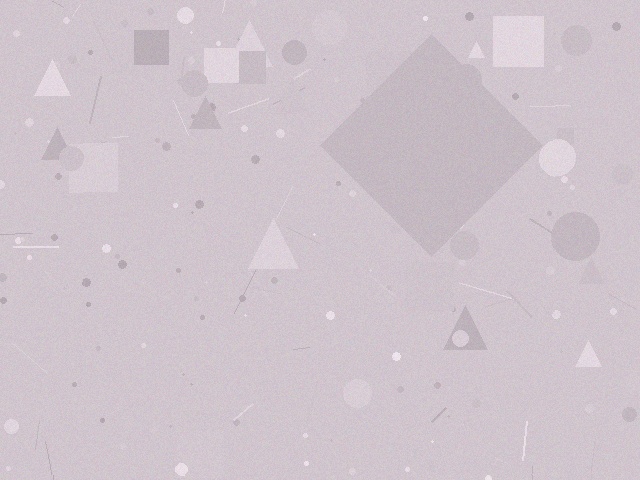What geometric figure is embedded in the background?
A diamond is embedded in the background.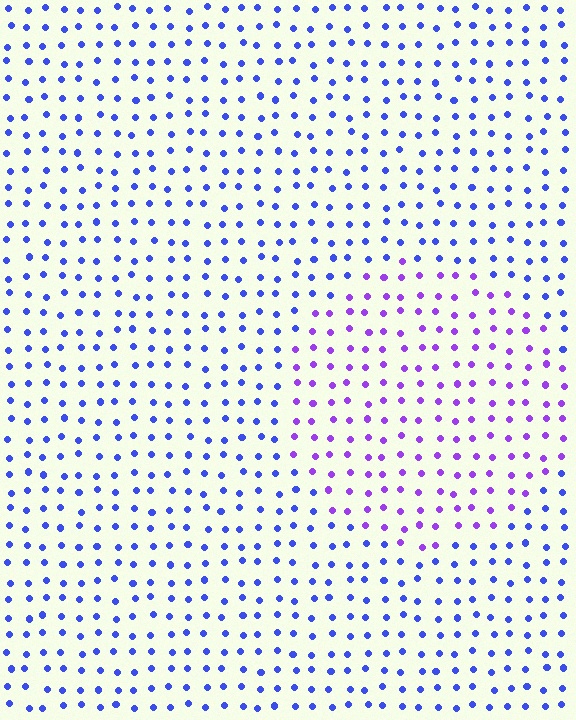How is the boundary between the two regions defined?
The boundary is defined purely by a slight shift in hue (about 39 degrees). Spacing, size, and orientation are identical on both sides.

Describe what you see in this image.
The image is filled with small blue elements in a uniform arrangement. A circle-shaped region is visible where the elements are tinted to a slightly different hue, forming a subtle color boundary.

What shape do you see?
I see a circle.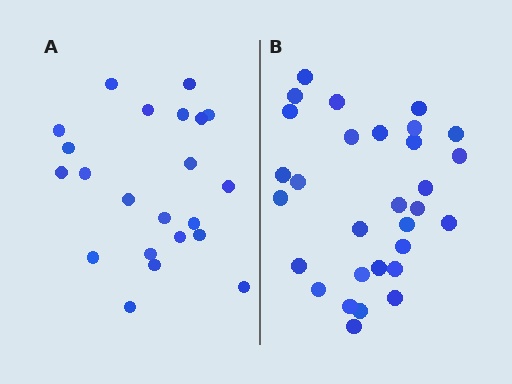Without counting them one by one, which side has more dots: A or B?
Region B (the right region) has more dots.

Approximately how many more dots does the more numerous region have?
Region B has roughly 8 or so more dots than region A.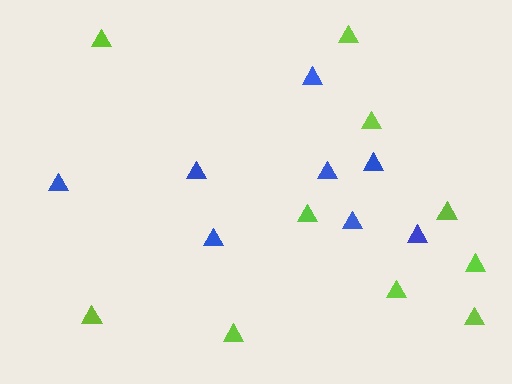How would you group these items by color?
There are 2 groups: one group of blue triangles (8) and one group of lime triangles (10).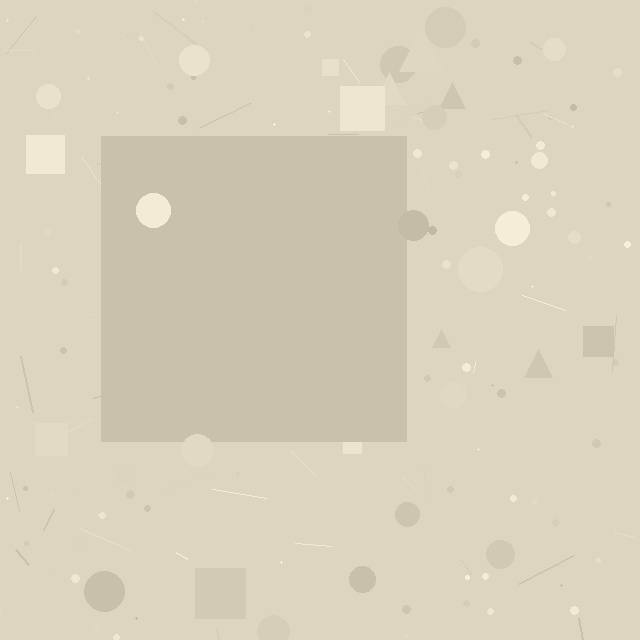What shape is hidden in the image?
A square is hidden in the image.